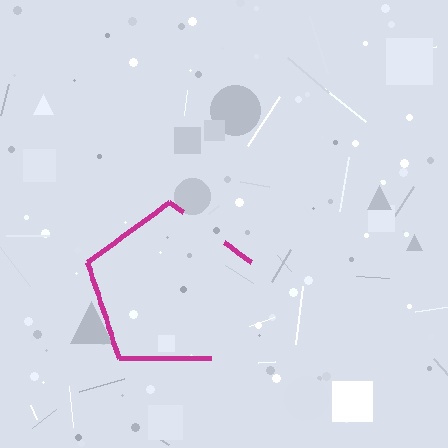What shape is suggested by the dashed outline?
The dashed outline suggests a pentagon.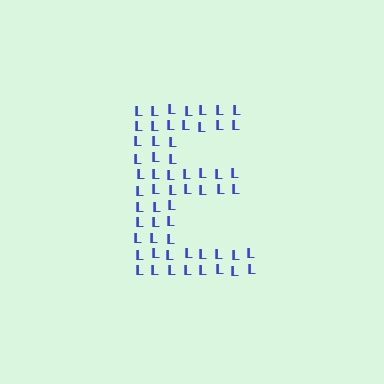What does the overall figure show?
The overall figure shows the letter E.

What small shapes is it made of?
It is made of small letter L's.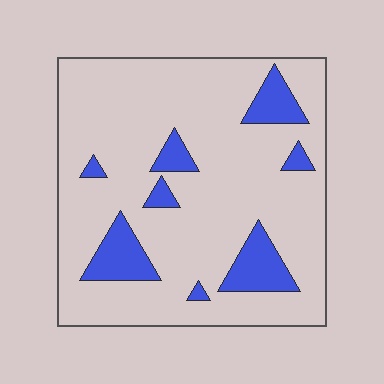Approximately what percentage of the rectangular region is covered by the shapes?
Approximately 15%.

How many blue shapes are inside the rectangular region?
8.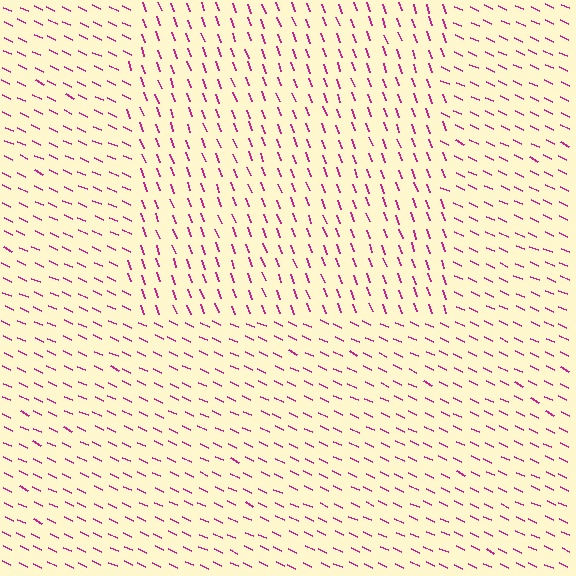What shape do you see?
I see a rectangle.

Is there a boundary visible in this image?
Yes, there is a texture boundary formed by a change in line orientation.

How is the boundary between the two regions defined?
The boundary is defined purely by a change in line orientation (approximately 45 degrees difference). All lines are the same color and thickness.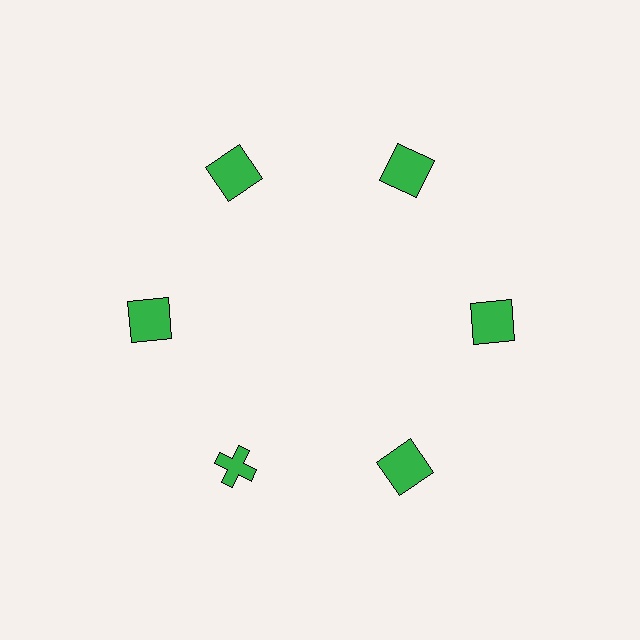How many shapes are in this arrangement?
There are 6 shapes arranged in a ring pattern.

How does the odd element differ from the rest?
It has a different shape: cross instead of square.